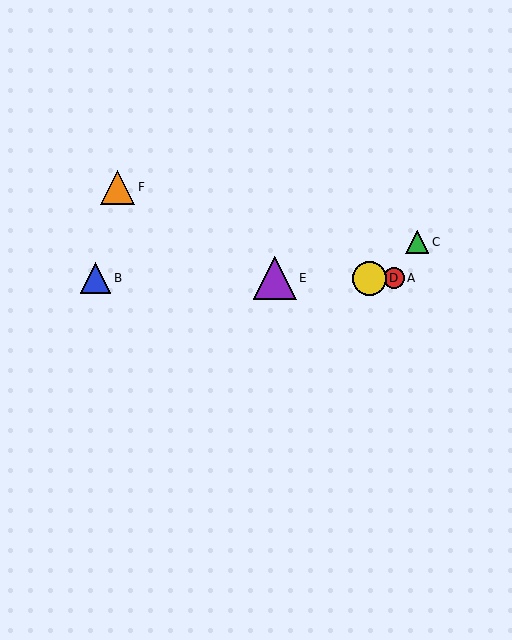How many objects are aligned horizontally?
4 objects (A, B, D, E) are aligned horizontally.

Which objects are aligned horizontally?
Objects A, B, D, E are aligned horizontally.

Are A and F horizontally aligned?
No, A is at y≈278 and F is at y≈188.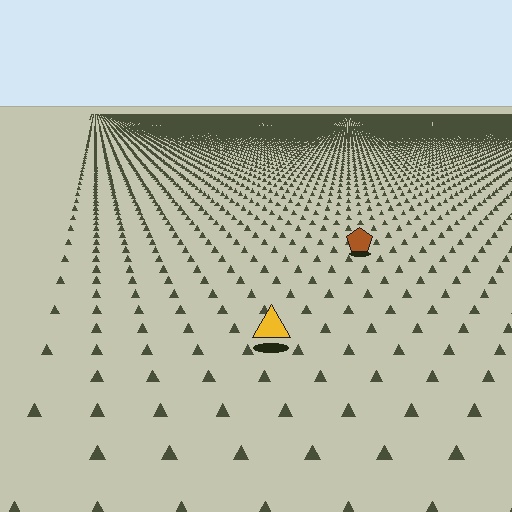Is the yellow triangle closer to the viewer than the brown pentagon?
Yes. The yellow triangle is closer — you can tell from the texture gradient: the ground texture is coarser near it.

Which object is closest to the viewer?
The yellow triangle is closest. The texture marks near it are larger and more spread out.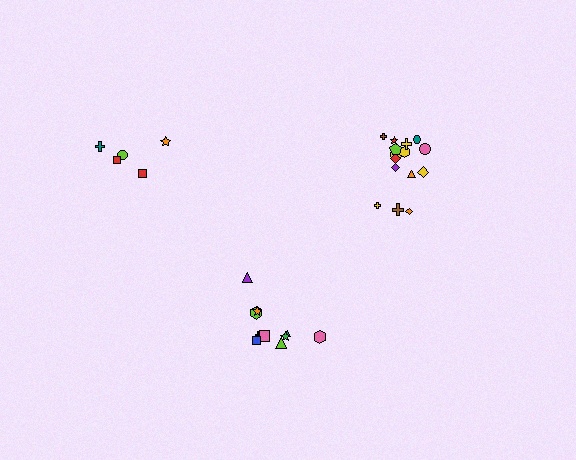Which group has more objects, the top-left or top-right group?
The top-right group.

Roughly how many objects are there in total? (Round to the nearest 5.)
Roughly 30 objects in total.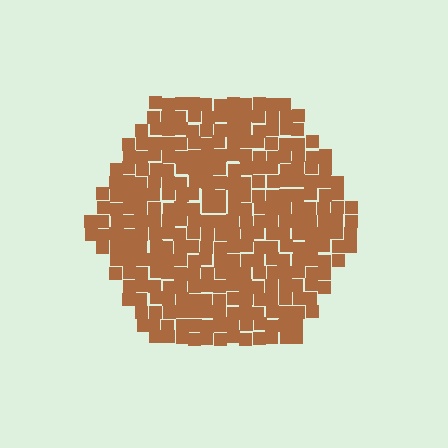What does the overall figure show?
The overall figure shows a hexagon.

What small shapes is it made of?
It is made of small squares.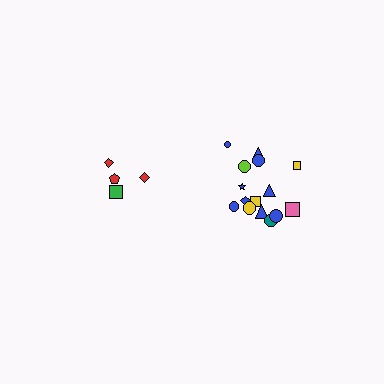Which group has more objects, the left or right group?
The right group.